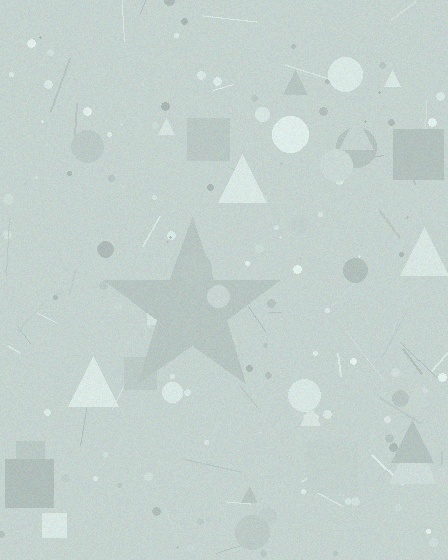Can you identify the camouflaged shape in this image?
The camouflaged shape is a star.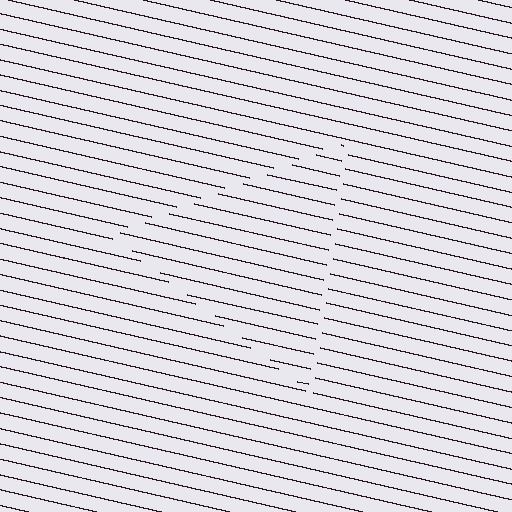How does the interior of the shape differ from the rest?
The interior of the shape contains the same grating, shifted by half a period — the contour is defined by the phase discontinuity where line-ends from the inner and outer gratings abut.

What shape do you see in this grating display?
An illusory triangle. The interior of the shape contains the same grating, shifted by half a period — the contour is defined by the phase discontinuity where line-ends from the inner and outer gratings abut.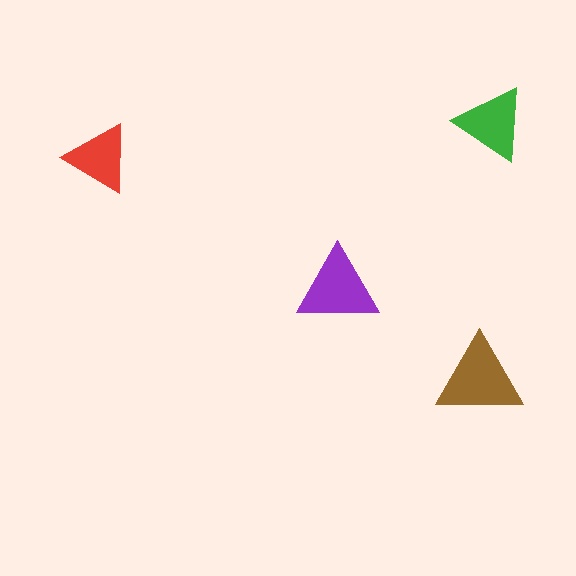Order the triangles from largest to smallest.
the brown one, the purple one, the green one, the red one.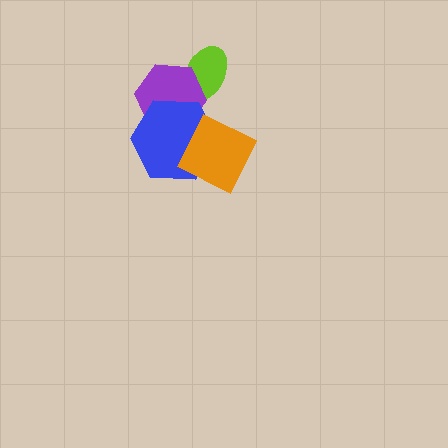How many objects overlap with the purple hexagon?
2 objects overlap with the purple hexagon.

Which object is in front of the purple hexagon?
The blue hexagon is in front of the purple hexagon.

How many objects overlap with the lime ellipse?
1 object overlaps with the lime ellipse.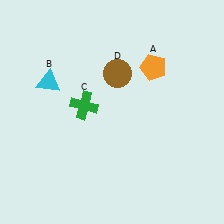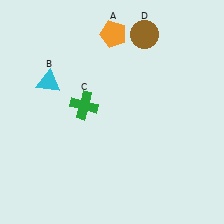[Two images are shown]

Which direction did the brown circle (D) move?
The brown circle (D) moved up.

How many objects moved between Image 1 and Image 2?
2 objects moved between the two images.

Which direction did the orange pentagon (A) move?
The orange pentagon (A) moved left.